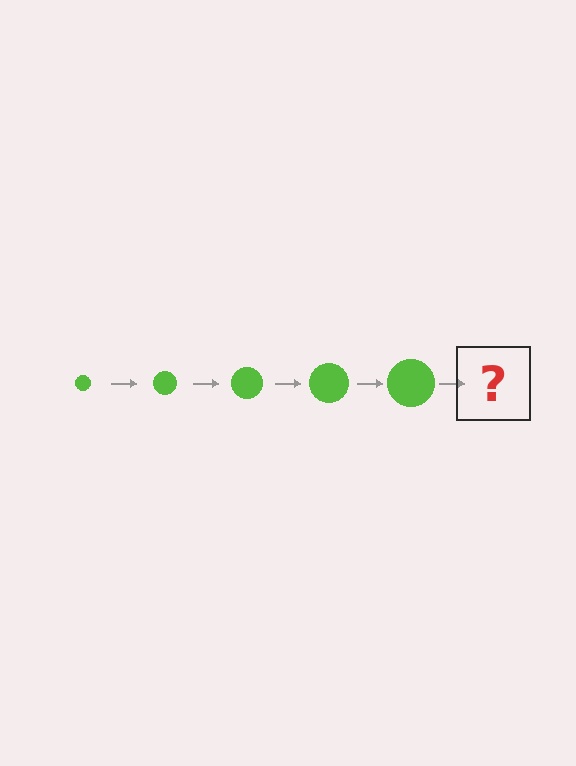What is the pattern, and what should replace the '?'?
The pattern is that the circle gets progressively larger each step. The '?' should be a lime circle, larger than the previous one.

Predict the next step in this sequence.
The next step is a lime circle, larger than the previous one.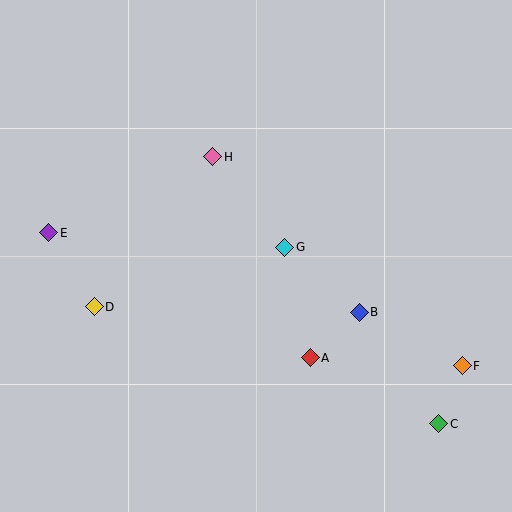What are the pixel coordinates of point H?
Point H is at (213, 157).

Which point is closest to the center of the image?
Point G at (285, 247) is closest to the center.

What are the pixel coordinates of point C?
Point C is at (439, 424).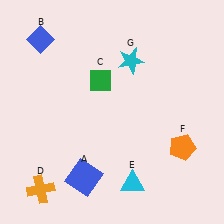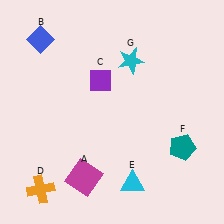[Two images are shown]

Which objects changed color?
A changed from blue to magenta. C changed from green to purple. F changed from orange to teal.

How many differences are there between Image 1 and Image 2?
There are 3 differences between the two images.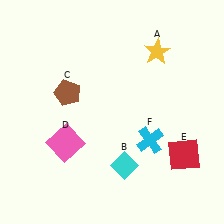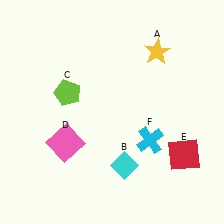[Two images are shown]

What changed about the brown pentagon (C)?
In Image 1, C is brown. In Image 2, it changed to lime.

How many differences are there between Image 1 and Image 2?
There is 1 difference between the two images.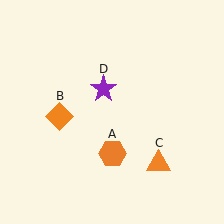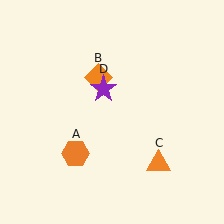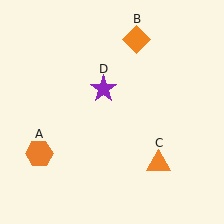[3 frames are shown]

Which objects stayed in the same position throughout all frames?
Orange triangle (object C) and purple star (object D) remained stationary.